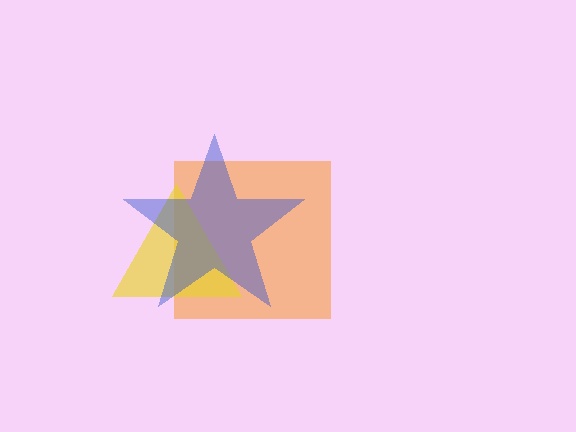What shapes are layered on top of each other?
The layered shapes are: an orange square, a yellow triangle, a blue star.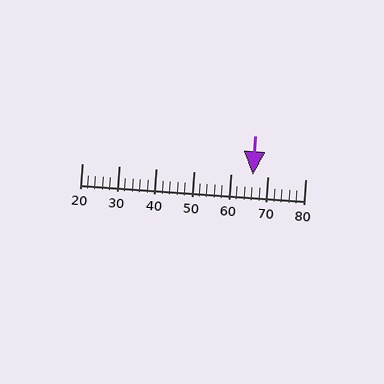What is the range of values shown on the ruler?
The ruler shows values from 20 to 80.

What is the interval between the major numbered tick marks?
The major tick marks are spaced 10 units apart.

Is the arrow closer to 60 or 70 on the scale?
The arrow is closer to 70.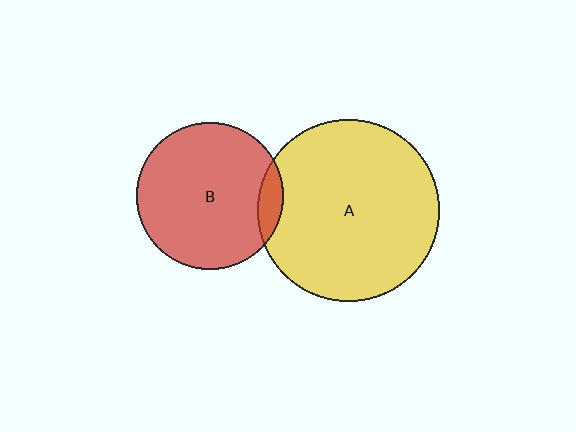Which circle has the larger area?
Circle A (yellow).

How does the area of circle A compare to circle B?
Approximately 1.5 times.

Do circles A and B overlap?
Yes.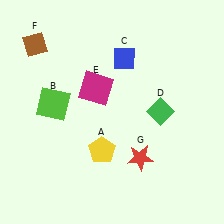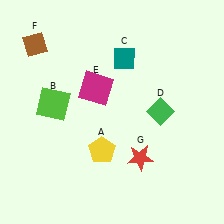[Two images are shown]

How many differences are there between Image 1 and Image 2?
There is 1 difference between the two images.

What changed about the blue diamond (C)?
In Image 1, C is blue. In Image 2, it changed to teal.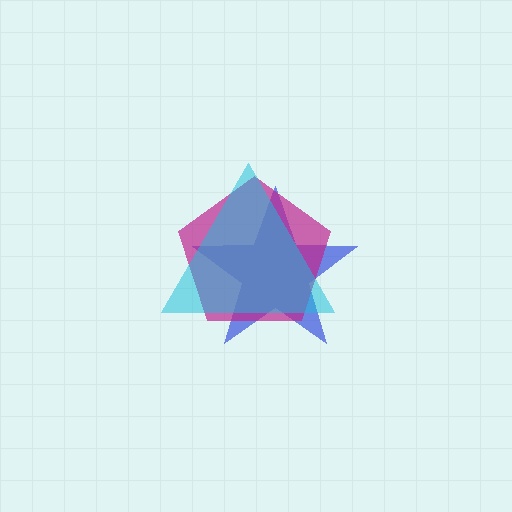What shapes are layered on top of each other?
The layered shapes are: a blue star, a magenta pentagon, a cyan triangle.